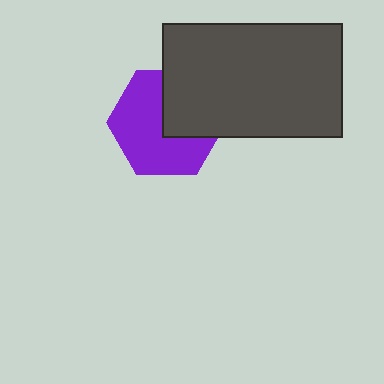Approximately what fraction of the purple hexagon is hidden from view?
Roughly 37% of the purple hexagon is hidden behind the dark gray rectangle.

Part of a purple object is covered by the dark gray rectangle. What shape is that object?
It is a hexagon.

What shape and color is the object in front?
The object in front is a dark gray rectangle.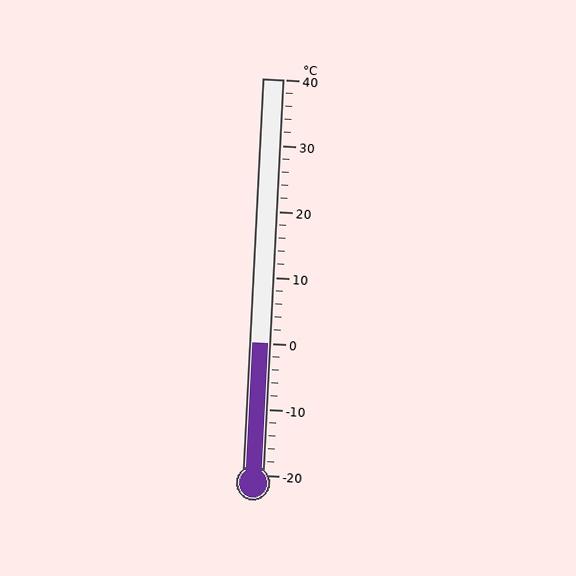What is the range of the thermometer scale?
The thermometer scale ranges from -20°C to 40°C.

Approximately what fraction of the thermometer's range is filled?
The thermometer is filled to approximately 35% of its range.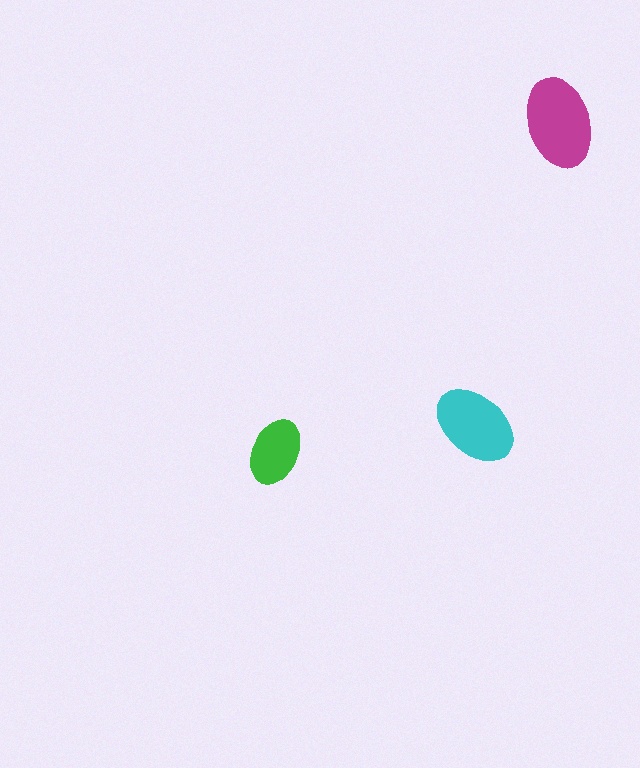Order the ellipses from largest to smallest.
the magenta one, the cyan one, the green one.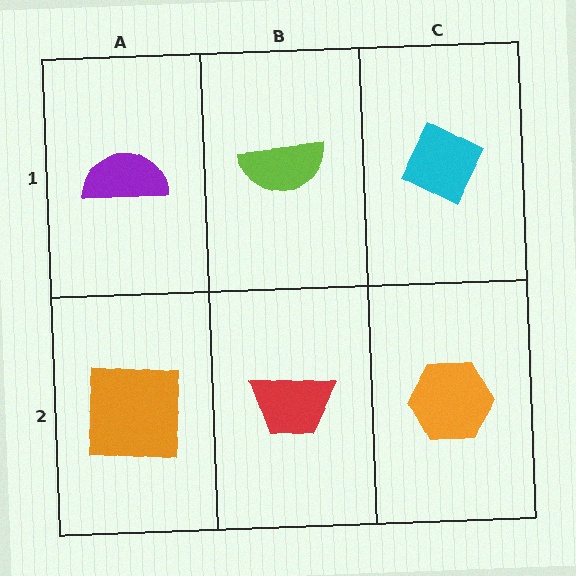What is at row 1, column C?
A cyan diamond.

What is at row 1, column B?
A lime semicircle.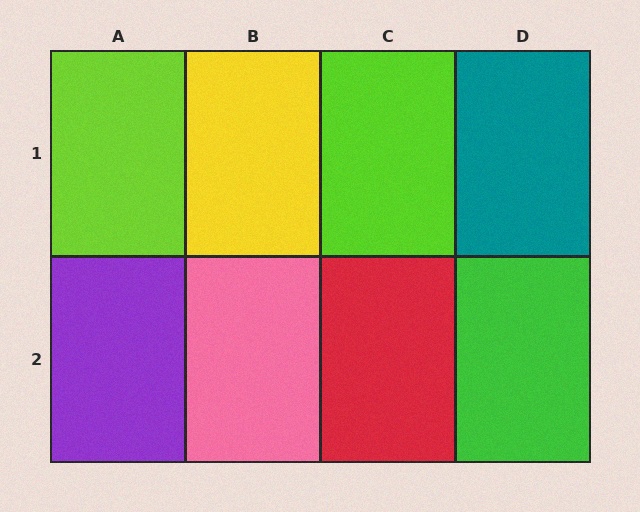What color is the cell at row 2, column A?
Purple.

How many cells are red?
1 cell is red.